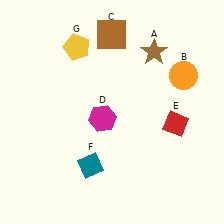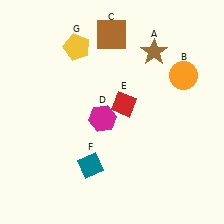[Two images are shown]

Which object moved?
The red diamond (E) moved left.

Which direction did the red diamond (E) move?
The red diamond (E) moved left.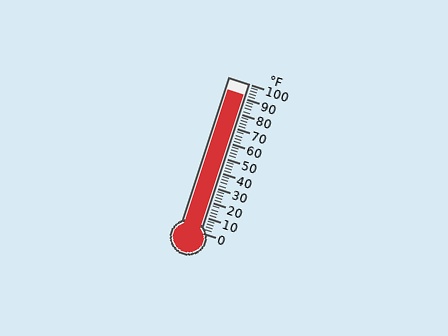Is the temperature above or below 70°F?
The temperature is above 70°F.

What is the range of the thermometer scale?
The thermometer scale ranges from 0°F to 100°F.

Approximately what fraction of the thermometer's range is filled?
The thermometer is filled to approximately 90% of its range.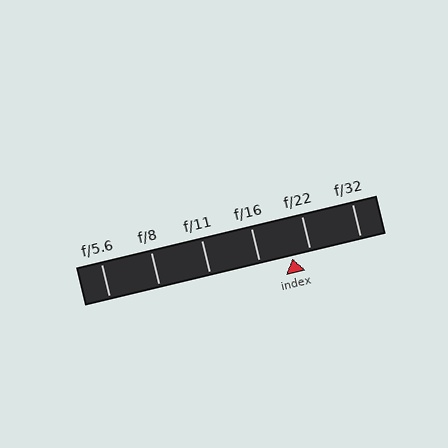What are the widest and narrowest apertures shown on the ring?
The widest aperture shown is f/5.6 and the narrowest is f/32.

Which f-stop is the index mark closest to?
The index mark is closest to f/22.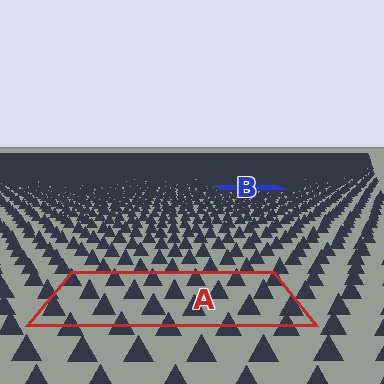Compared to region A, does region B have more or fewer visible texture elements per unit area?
Region B has more texture elements per unit area — they are packed more densely because it is farther away.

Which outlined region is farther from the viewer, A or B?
Region B is farther from the viewer — the texture elements inside it appear smaller and more densely packed.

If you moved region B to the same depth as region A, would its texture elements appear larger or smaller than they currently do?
They would appear larger. At a closer depth, the same texture elements are projected at a bigger on-screen size.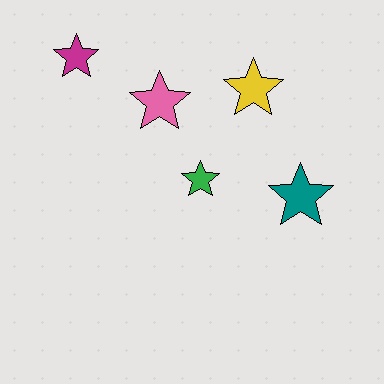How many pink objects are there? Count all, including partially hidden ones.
There is 1 pink object.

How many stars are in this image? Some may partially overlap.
There are 5 stars.